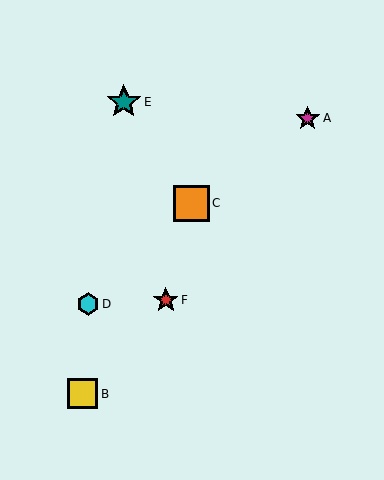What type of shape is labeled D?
Shape D is a cyan hexagon.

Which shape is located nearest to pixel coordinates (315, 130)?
The magenta star (labeled A) at (308, 118) is nearest to that location.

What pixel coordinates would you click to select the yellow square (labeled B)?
Click at (83, 394) to select the yellow square B.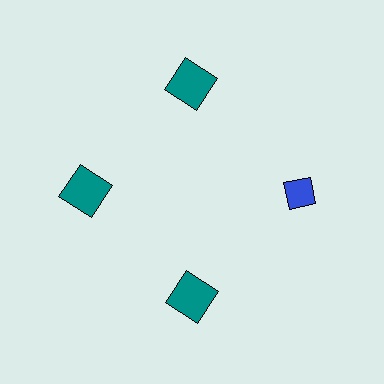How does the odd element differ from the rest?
It differs in both color (blue instead of teal) and shape (diamond instead of square).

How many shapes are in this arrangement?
There are 4 shapes arranged in a ring pattern.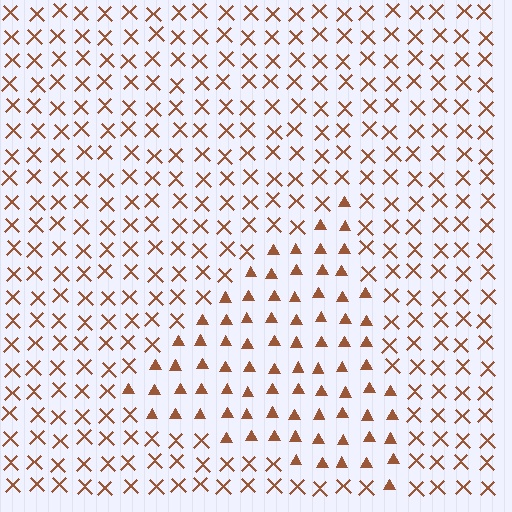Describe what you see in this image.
The image is filled with small brown elements arranged in a uniform grid. A triangle-shaped region contains triangles, while the surrounding area contains X marks. The boundary is defined purely by the change in element shape.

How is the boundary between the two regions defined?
The boundary is defined by a change in element shape: triangles inside vs. X marks outside. All elements share the same color and spacing.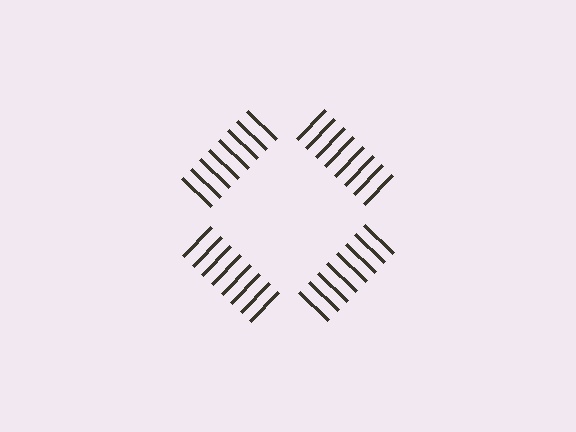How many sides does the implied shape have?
4 sides — the line-ends trace a square.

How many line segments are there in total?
32 — 8 along each of the 4 edges.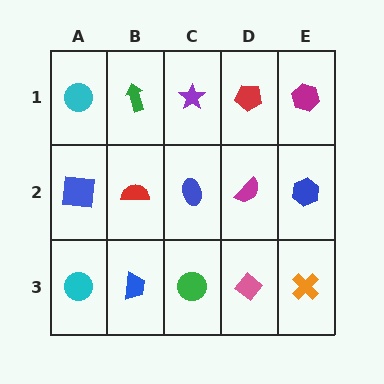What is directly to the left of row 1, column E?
A red pentagon.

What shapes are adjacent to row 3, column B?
A red semicircle (row 2, column B), a cyan circle (row 3, column A), a green circle (row 3, column C).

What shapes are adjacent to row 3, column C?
A blue ellipse (row 2, column C), a blue trapezoid (row 3, column B), a pink diamond (row 3, column D).